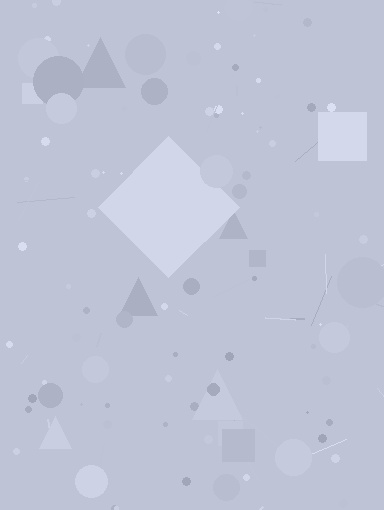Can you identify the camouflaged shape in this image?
The camouflaged shape is a diamond.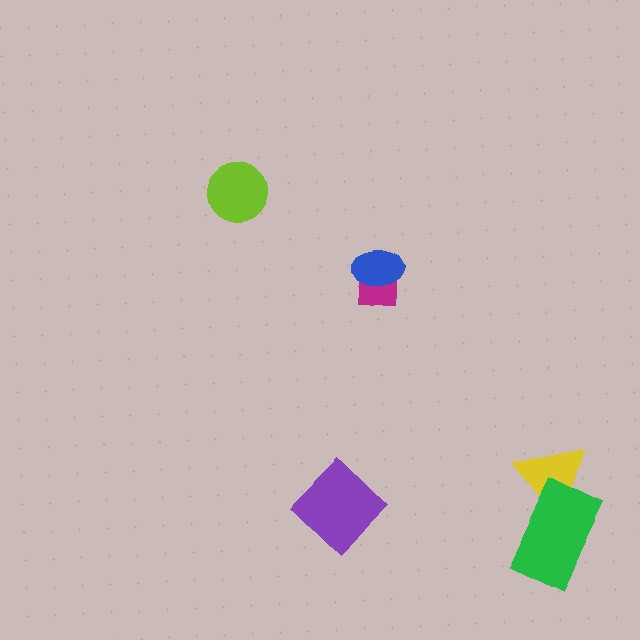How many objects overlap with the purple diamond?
0 objects overlap with the purple diamond.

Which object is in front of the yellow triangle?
The green rectangle is in front of the yellow triangle.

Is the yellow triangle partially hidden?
Yes, it is partially covered by another shape.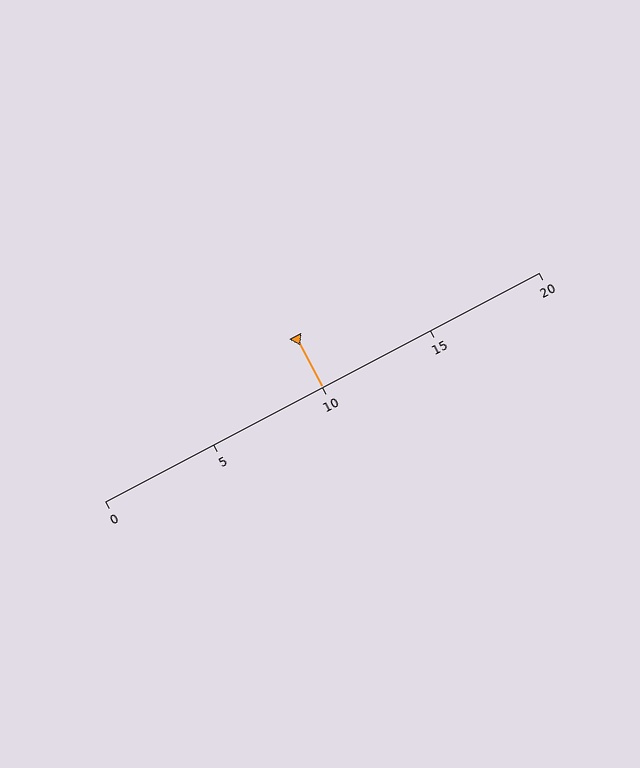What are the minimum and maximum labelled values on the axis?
The axis runs from 0 to 20.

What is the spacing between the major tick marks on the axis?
The major ticks are spaced 5 apart.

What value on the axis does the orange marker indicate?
The marker indicates approximately 10.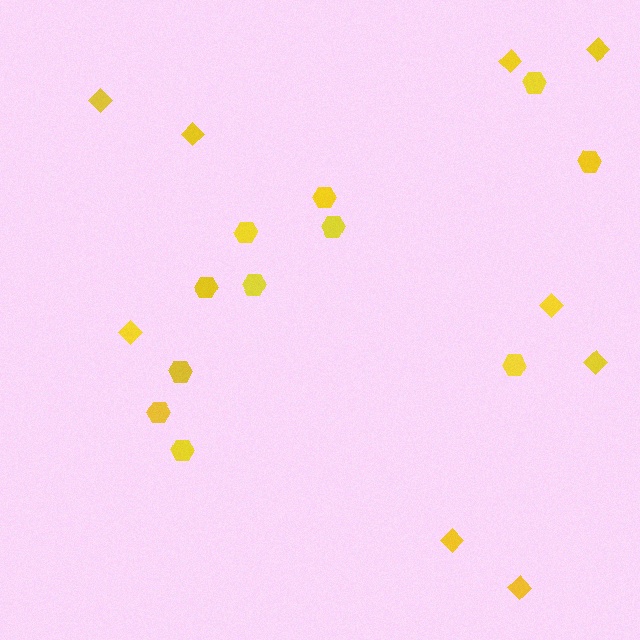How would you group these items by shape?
There are 2 groups: one group of diamonds (9) and one group of hexagons (11).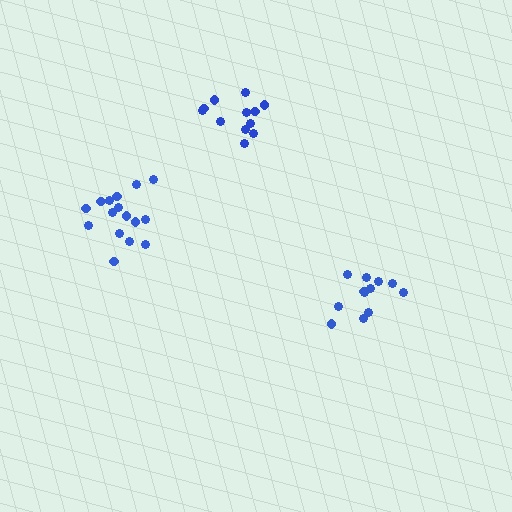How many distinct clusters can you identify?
There are 3 distinct clusters.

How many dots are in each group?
Group 1: 17 dots, Group 2: 12 dots, Group 3: 12 dots (41 total).